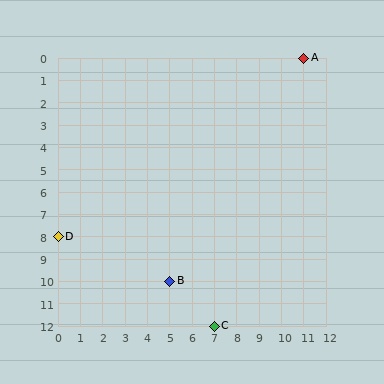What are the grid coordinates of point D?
Point D is at grid coordinates (0, 8).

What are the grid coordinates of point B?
Point B is at grid coordinates (5, 10).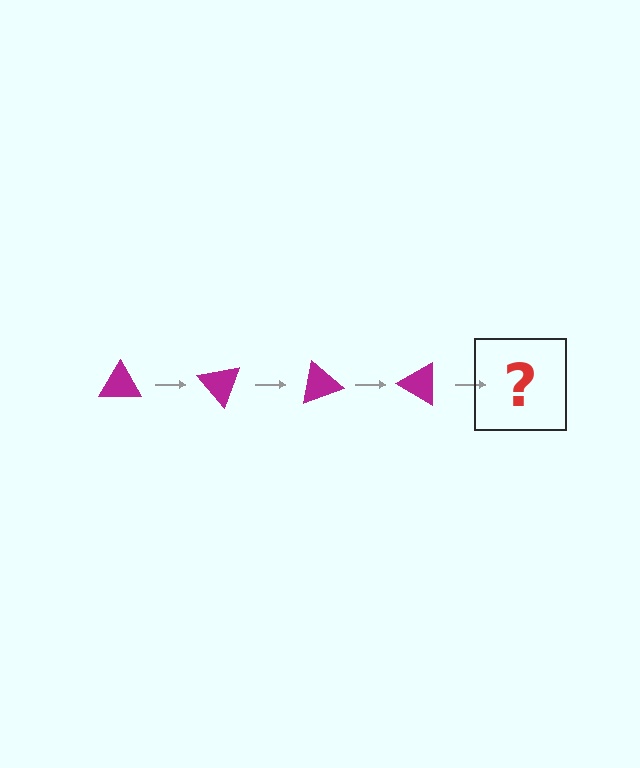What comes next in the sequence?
The next element should be a magenta triangle rotated 200 degrees.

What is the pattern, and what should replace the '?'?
The pattern is that the triangle rotates 50 degrees each step. The '?' should be a magenta triangle rotated 200 degrees.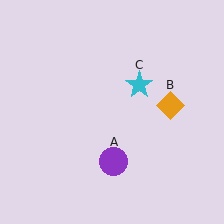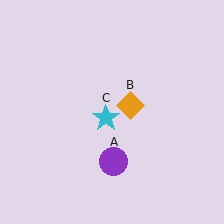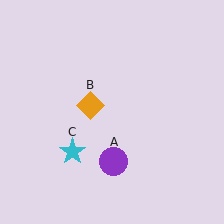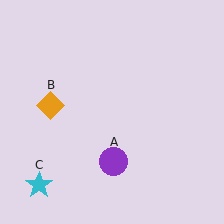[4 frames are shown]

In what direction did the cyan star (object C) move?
The cyan star (object C) moved down and to the left.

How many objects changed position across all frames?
2 objects changed position: orange diamond (object B), cyan star (object C).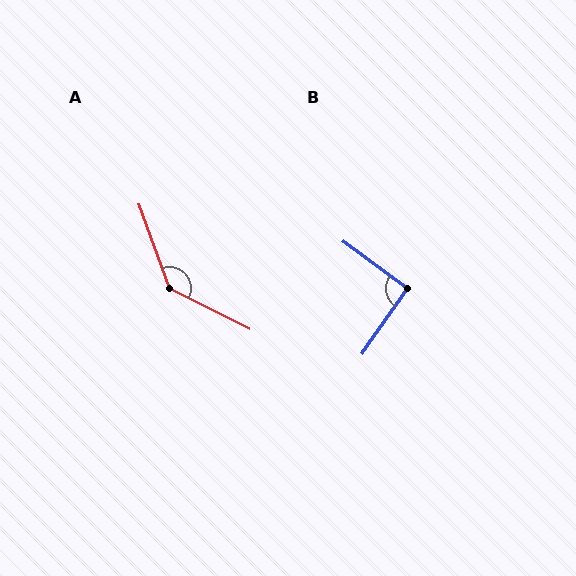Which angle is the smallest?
B, at approximately 91 degrees.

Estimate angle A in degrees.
Approximately 137 degrees.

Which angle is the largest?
A, at approximately 137 degrees.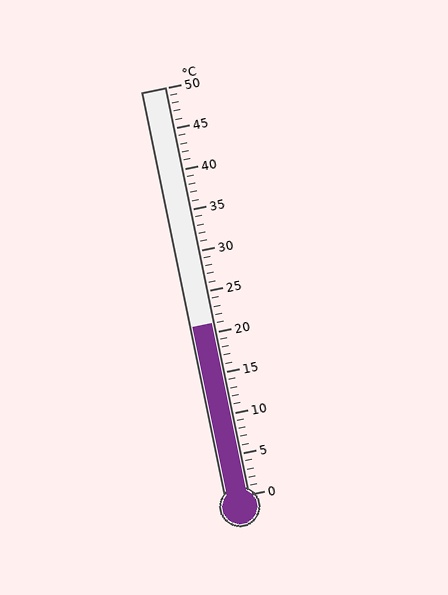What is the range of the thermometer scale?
The thermometer scale ranges from 0°C to 50°C.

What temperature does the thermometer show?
The thermometer shows approximately 21°C.